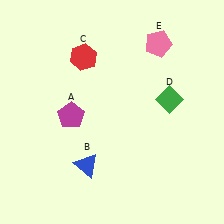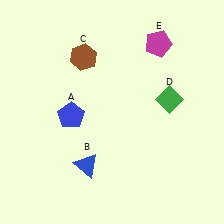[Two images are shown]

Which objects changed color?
A changed from magenta to blue. C changed from red to brown. E changed from pink to magenta.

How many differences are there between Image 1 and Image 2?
There are 3 differences between the two images.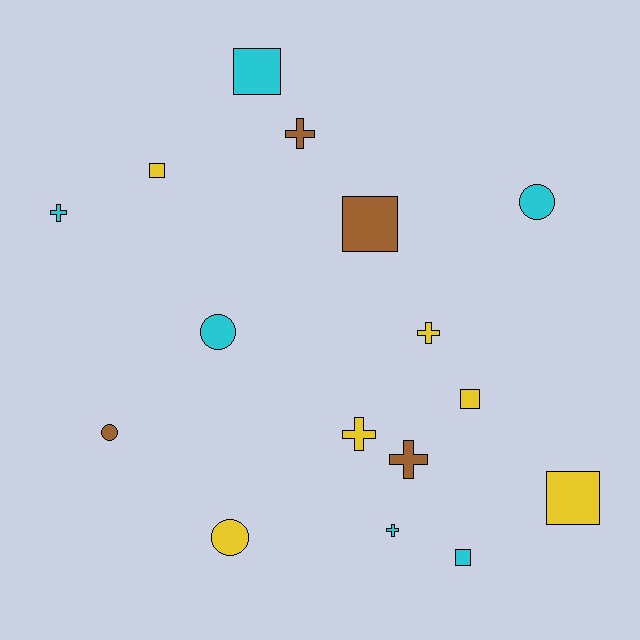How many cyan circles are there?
There are 2 cyan circles.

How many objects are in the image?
There are 16 objects.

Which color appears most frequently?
Yellow, with 6 objects.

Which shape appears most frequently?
Cross, with 6 objects.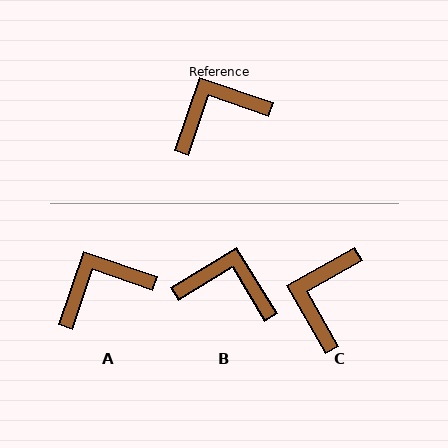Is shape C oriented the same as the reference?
No, it is off by about 48 degrees.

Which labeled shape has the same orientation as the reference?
A.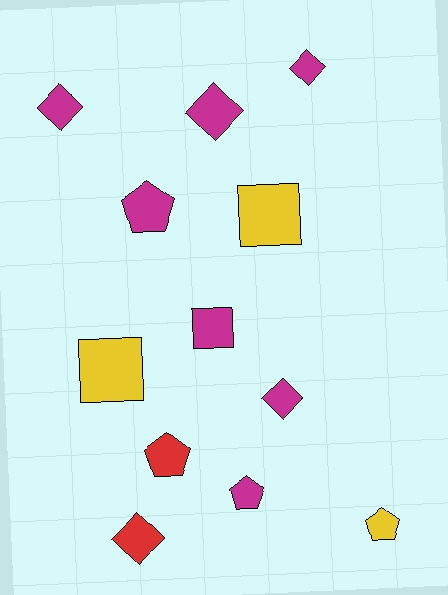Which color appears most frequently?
Magenta, with 7 objects.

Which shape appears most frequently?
Diamond, with 5 objects.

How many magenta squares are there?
There is 1 magenta square.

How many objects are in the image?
There are 12 objects.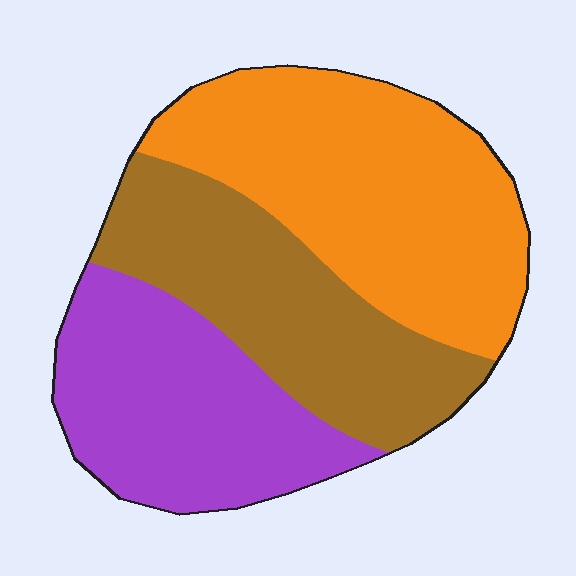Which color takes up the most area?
Orange, at roughly 40%.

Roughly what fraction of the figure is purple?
Purple covers around 30% of the figure.